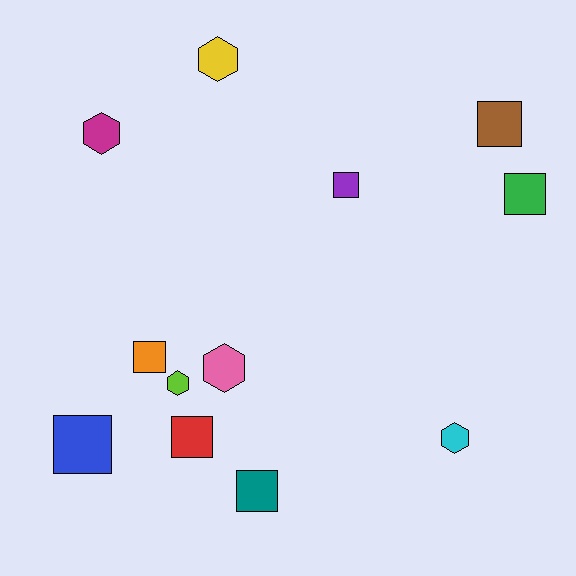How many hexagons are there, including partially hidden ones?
There are 5 hexagons.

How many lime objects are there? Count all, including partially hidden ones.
There is 1 lime object.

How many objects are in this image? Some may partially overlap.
There are 12 objects.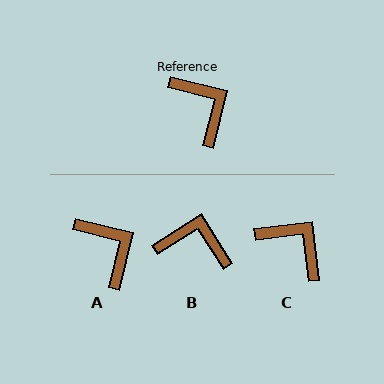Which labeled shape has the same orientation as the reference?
A.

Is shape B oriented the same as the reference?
No, it is off by about 46 degrees.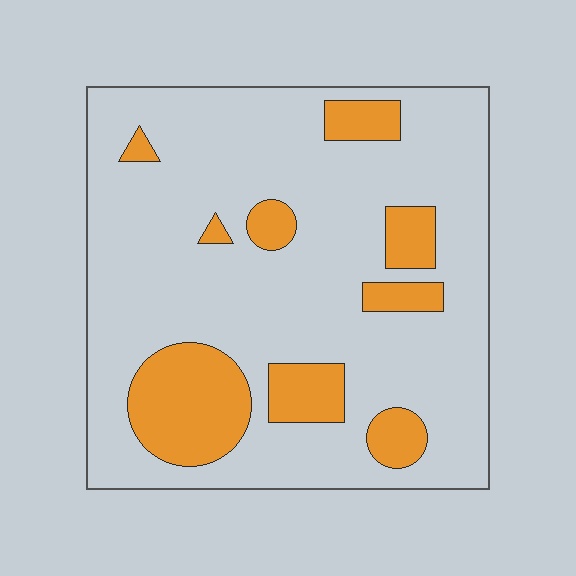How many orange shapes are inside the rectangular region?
9.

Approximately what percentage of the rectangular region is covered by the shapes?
Approximately 20%.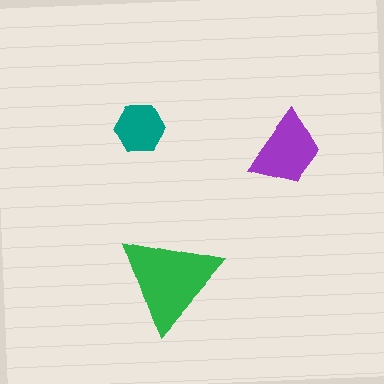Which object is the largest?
The green triangle.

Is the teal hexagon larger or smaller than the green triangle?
Smaller.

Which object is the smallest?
The teal hexagon.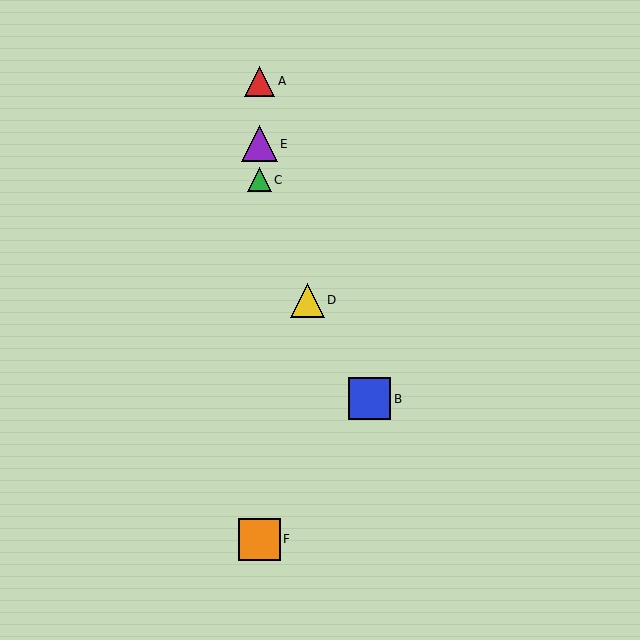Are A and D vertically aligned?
No, A is at x≈260 and D is at x≈307.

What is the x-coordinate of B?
Object B is at x≈370.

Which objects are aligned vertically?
Objects A, C, E, F are aligned vertically.